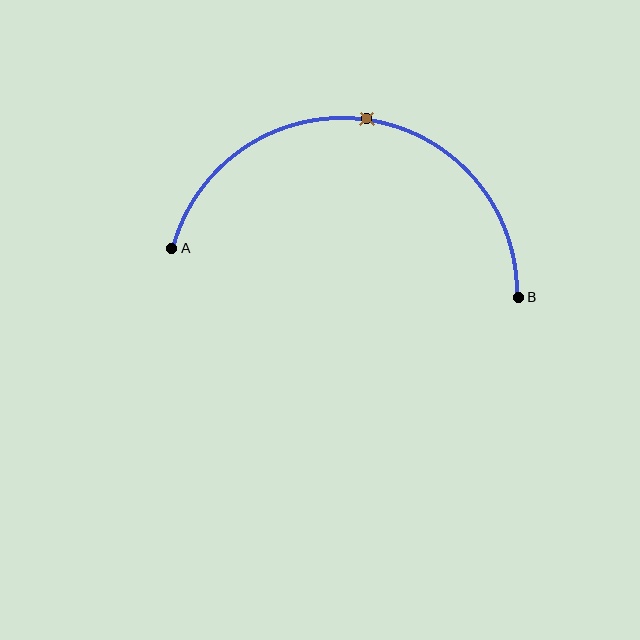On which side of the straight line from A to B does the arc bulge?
The arc bulges above the straight line connecting A and B.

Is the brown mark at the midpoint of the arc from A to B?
Yes. The brown mark lies on the arc at equal arc-length from both A and B — it is the arc midpoint.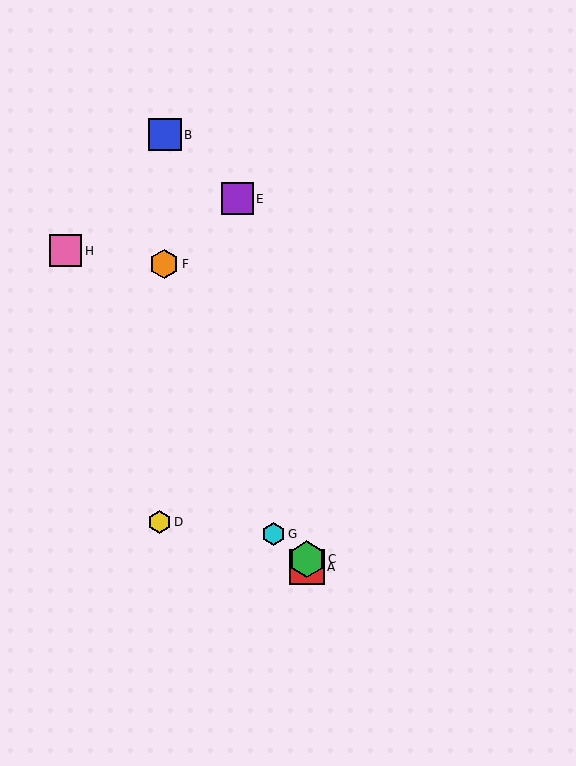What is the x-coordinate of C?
Object C is at x≈307.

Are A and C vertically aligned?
Yes, both are at x≈307.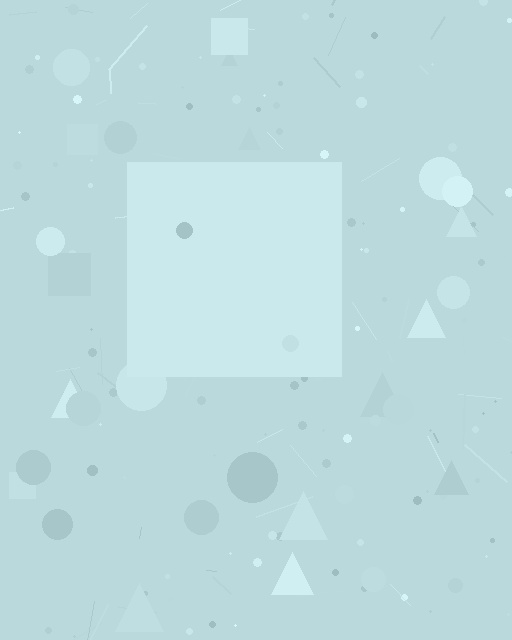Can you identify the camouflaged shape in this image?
The camouflaged shape is a square.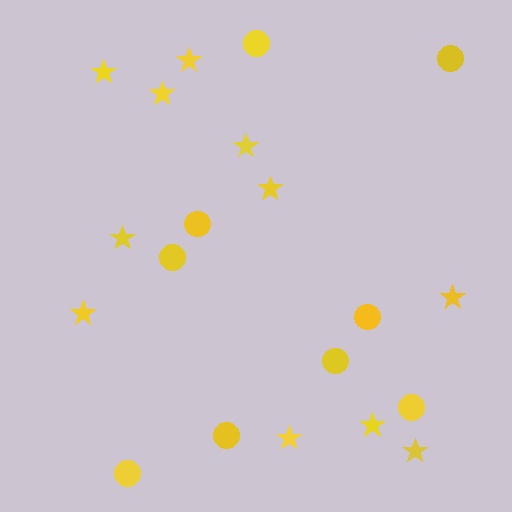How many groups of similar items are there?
There are 2 groups: one group of circles (9) and one group of stars (11).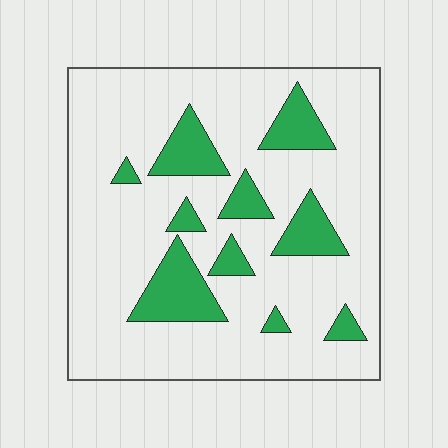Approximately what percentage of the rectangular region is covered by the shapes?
Approximately 20%.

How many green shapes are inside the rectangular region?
10.